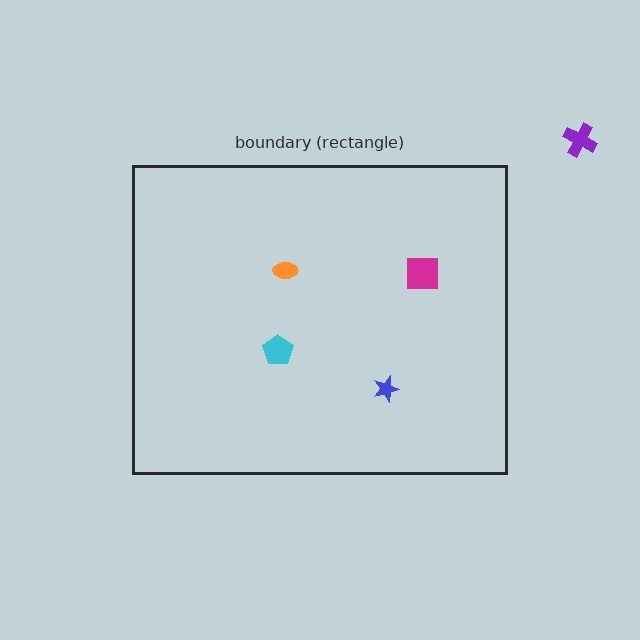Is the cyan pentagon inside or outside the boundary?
Inside.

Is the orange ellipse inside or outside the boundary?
Inside.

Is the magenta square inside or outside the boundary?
Inside.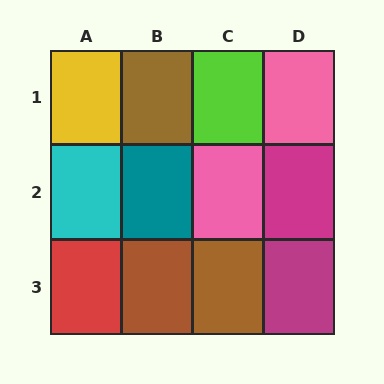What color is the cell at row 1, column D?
Pink.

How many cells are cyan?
1 cell is cyan.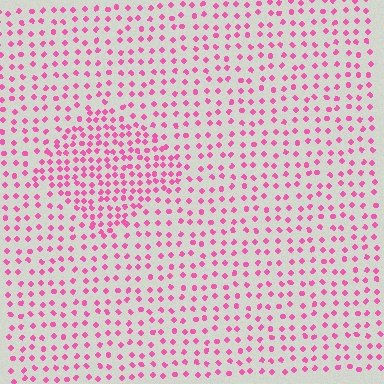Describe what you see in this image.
The image contains small pink elements arranged at two different densities. A diamond-shaped region is visible where the elements are more densely packed than the surrounding area.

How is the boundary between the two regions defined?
The boundary is defined by a change in element density (approximately 1.8x ratio). All elements are the same color, size, and shape.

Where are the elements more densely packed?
The elements are more densely packed inside the diamond boundary.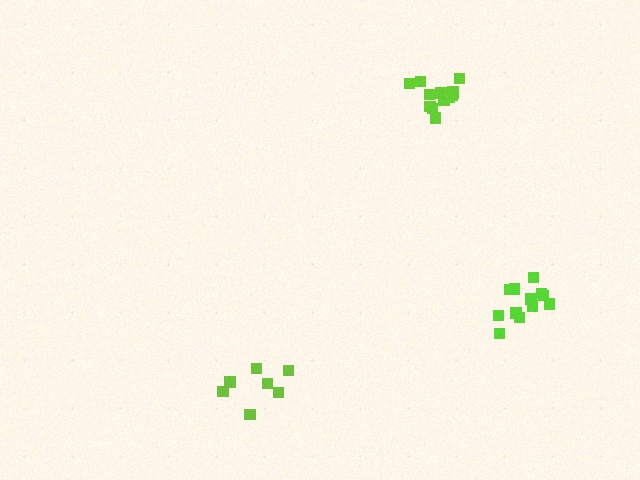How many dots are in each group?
Group 1: 13 dots, Group 2: 12 dots, Group 3: 7 dots (32 total).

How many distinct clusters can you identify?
There are 3 distinct clusters.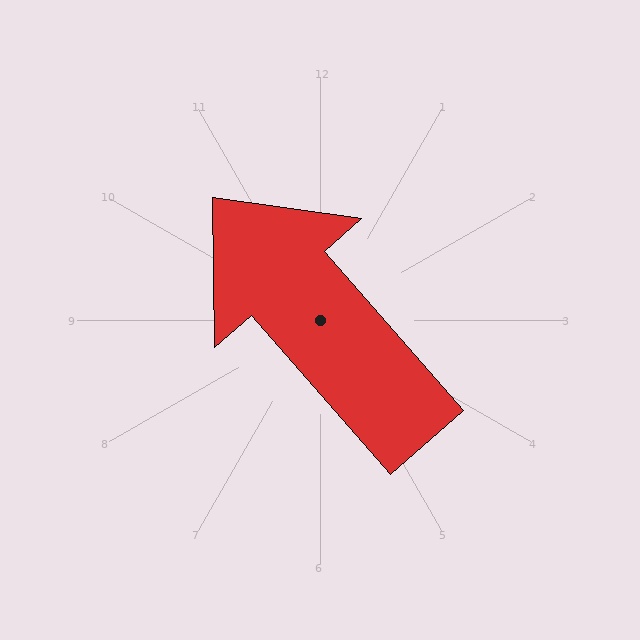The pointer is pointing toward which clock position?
Roughly 11 o'clock.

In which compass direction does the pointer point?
Northwest.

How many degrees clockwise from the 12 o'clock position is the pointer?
Approximately 319 degrees.